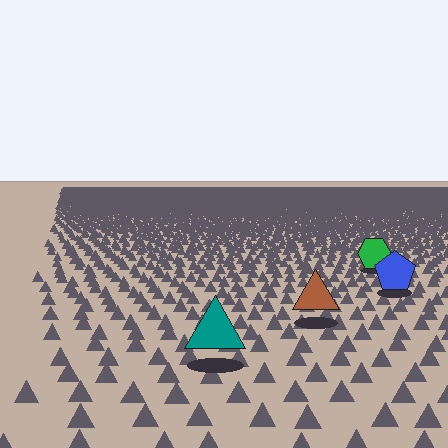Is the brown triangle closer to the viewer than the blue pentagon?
Yes. The brown triangle is closer — you can tell from the texture gradient: the ground texture is coarser near it.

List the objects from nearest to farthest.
From nearest to farthest: the teal triangle, the brown triangle, the blue pentagon, the green hexagon.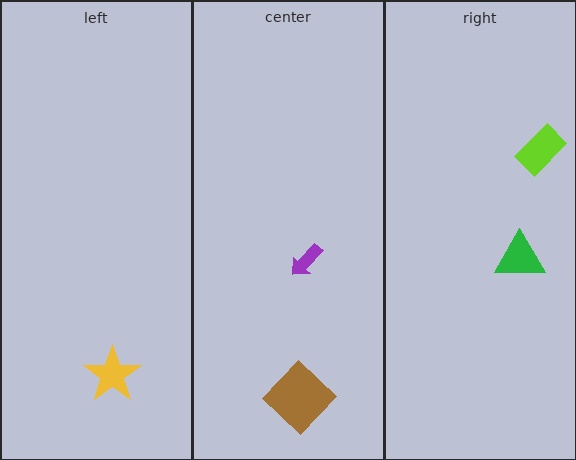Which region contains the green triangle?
The right region.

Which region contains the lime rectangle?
The right region.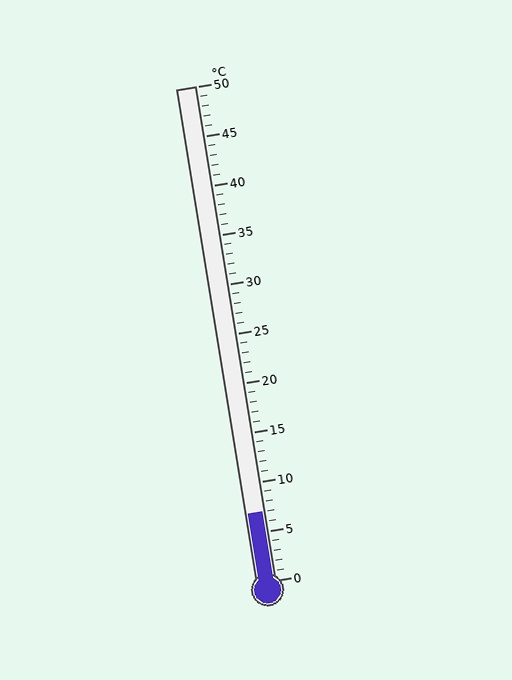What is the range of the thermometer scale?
The thermometer scale ranges from 0°C to 50°C.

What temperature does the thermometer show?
The thermometer shows approximately 7°C.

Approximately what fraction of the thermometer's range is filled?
The thermometer is filled to approximately 15% of its range.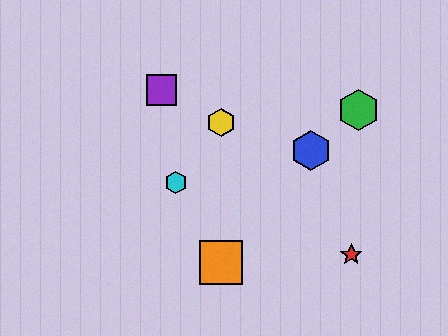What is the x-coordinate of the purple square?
The purple square is at x≈162.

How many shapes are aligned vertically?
2 shapes (the yellow hexagon, the orange square) are aligned vertically.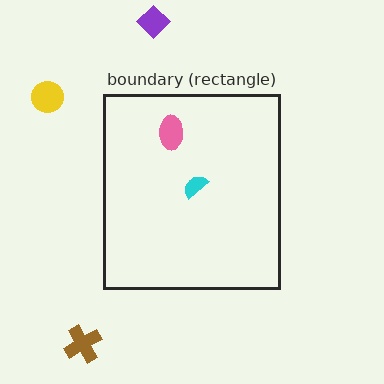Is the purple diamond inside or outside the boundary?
Outside.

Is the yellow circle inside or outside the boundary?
Outside.